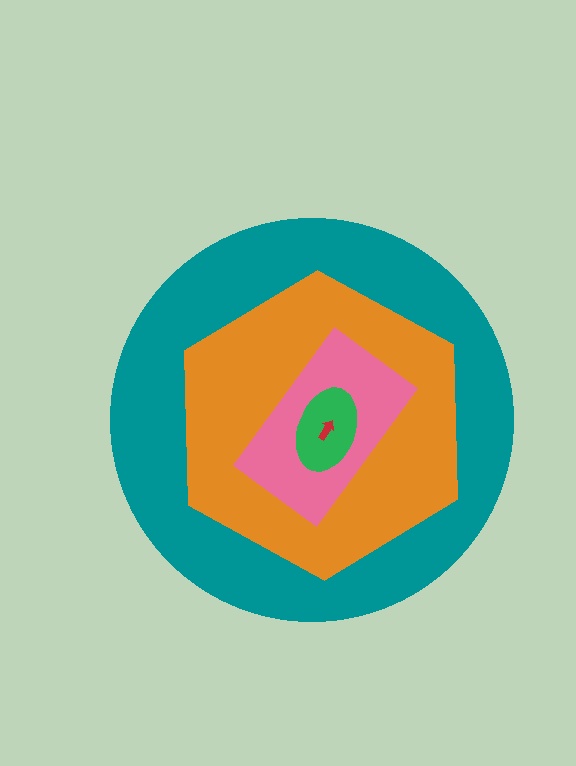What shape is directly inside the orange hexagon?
The pink rectangle.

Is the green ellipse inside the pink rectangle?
Yes.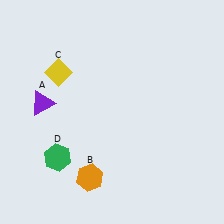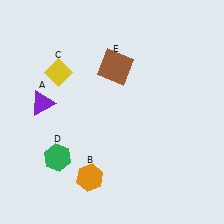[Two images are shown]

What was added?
A brown square (E) was added in Image 2.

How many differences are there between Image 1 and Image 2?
There is 1 difference between the two images.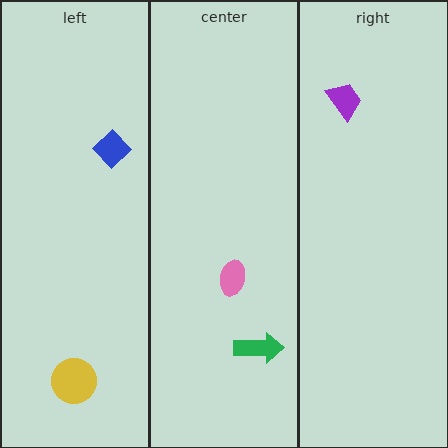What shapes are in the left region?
The blue diamond, the yellow circle.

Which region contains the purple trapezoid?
The right region.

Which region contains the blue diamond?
The left region.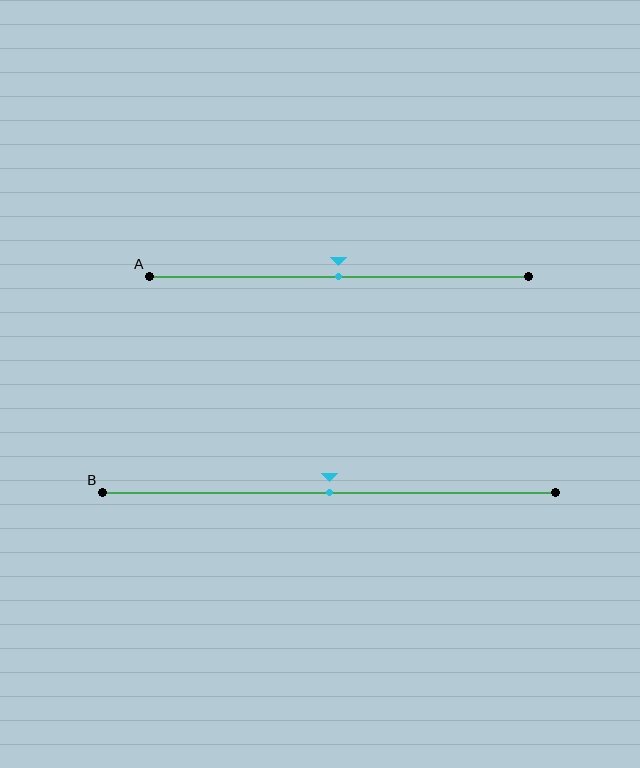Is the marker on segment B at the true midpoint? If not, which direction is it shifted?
Yes, the marker on segment B is at the true midpoint.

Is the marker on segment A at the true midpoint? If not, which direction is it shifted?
Yes, the marker on segment A is at the true midpoint.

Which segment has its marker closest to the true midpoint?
Segment A has its marker closest to the true midpoint.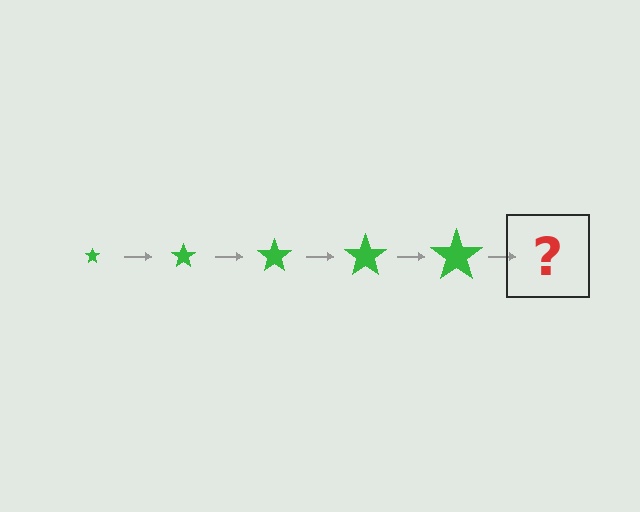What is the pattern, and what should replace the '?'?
The pattern is that the star gets progressively larger each step. The '?' should be a green star, larger than the previous one.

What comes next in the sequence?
The next element should be a green star, larger than the previous one.